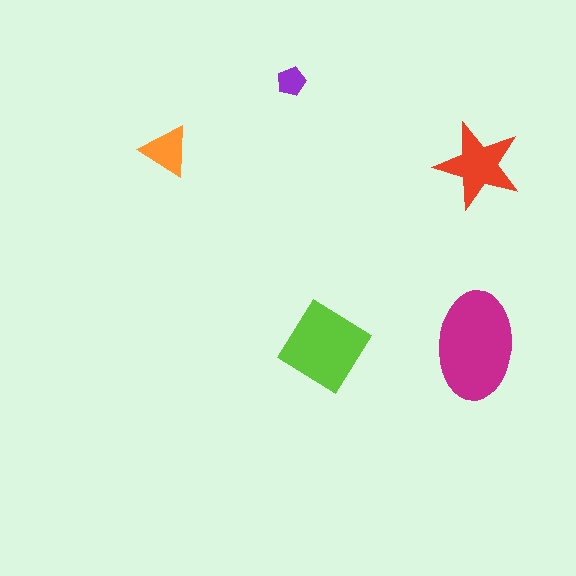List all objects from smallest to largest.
The purple pentagon, the orange triangle, the red star, the lime diamond, the magenta ellipse.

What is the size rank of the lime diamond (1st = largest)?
2nd.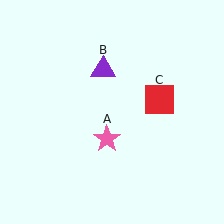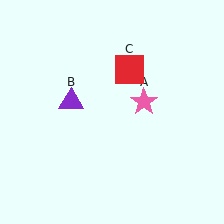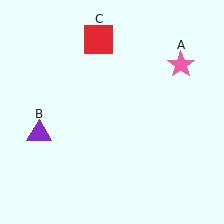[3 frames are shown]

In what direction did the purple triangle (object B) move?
The purple triangle (object B) moved down and to the left.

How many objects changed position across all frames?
3 objects changed position: pink star (object A), purple triangle (object B), red square (object C).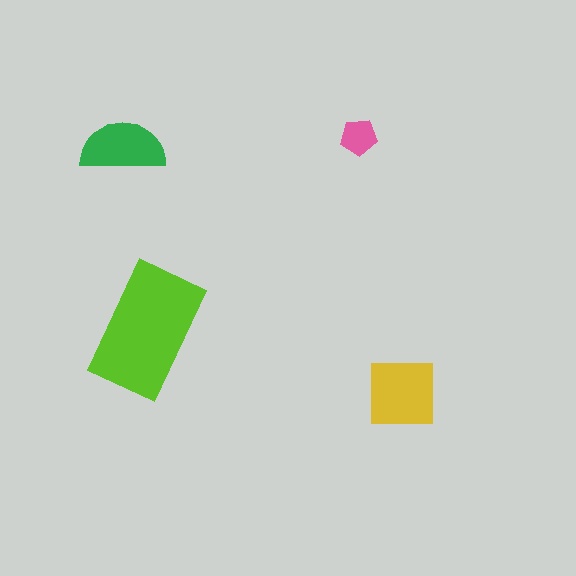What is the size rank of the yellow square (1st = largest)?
2nd.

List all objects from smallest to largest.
The pink pentagon, the green semicircle, the yellow square, the lime rectangle.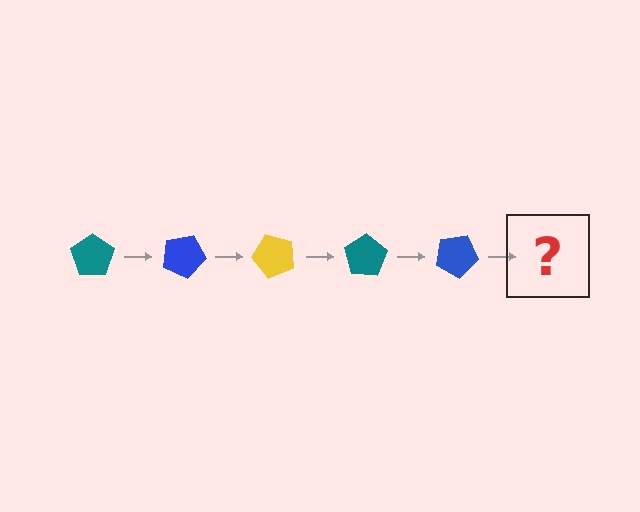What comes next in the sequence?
The next element should be a yellow pentagon, rotated 125 degrees from the start.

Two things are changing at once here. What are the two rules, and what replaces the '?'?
The two rules are that it rotates 25 degrees each step and the color cycles through teal, blue, and yellow. The '?' should be a yellow pentagon, rotated 125 degrees from the start.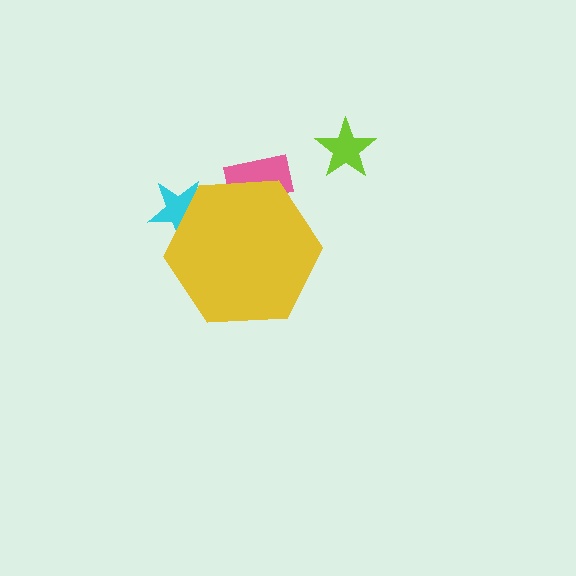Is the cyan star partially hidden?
Yes, the cyan star is partially hidden behind the yellow hexagon.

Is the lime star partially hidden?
No, the lime star is fully visible.